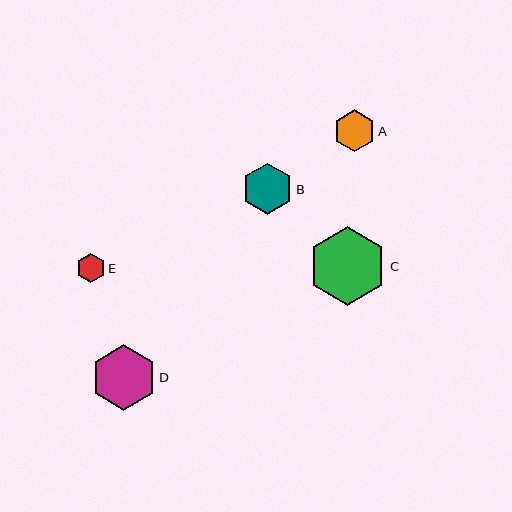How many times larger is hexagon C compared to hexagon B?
Hexagon C is approximately 1.5 times the size of hexagon B.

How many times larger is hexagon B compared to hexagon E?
Hexagon B is approximately 1.8 times the size of hexagon E.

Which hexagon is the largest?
Hexagon C is the largest with a size of approximately 79 pixels.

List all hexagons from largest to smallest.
From largest to smallest: C, D, B, A, E.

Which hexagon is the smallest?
Hexagon E is the smallest with a size of approximately 29 pixels.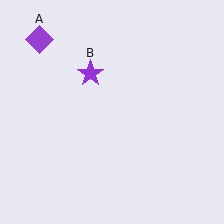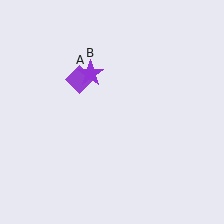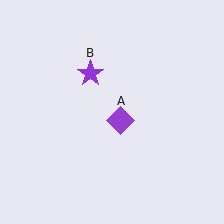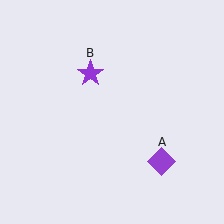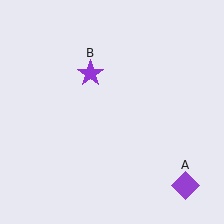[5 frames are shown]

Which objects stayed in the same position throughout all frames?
Purple star (object B) remained stationary.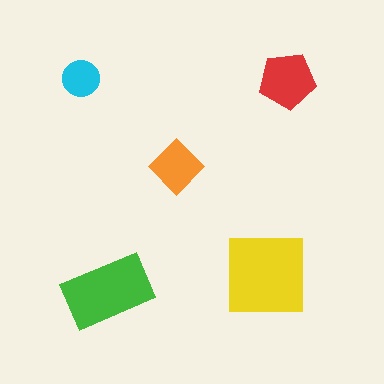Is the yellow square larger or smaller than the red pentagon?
Larger.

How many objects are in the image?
There are 5 objects in the image.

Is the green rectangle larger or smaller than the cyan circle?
Larger.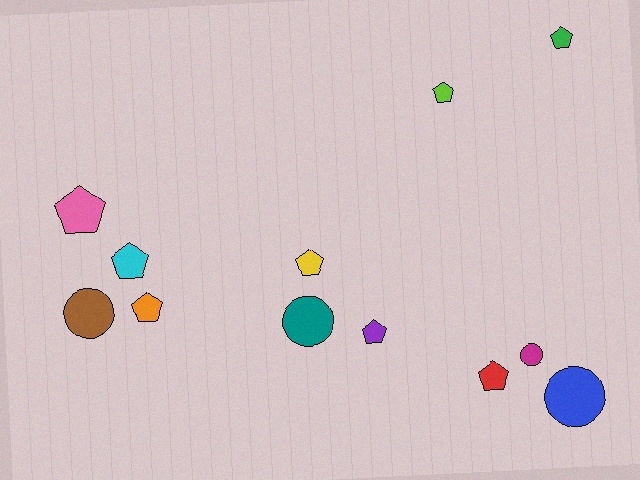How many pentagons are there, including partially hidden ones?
There are 8 pentagons.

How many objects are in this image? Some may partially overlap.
There are 12 objects.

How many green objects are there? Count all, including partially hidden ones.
There is 1 green object.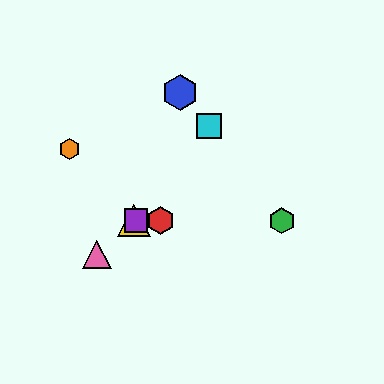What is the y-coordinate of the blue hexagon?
The blue hexagon is at y≈92.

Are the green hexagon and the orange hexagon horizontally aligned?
No, the green hexagon is at y≈221 and the orange hexagon is at y≈149.